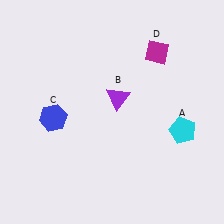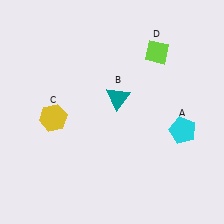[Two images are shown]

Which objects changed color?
B changed from purple to teal. C changed from blue to yellow. D changed from magenta to lime.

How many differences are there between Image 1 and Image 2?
There are 3 differences between the two images.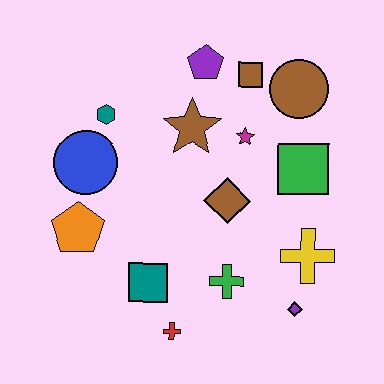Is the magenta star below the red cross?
No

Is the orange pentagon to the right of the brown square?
No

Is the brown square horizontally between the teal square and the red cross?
No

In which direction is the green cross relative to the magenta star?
The green cross is below the magenta star.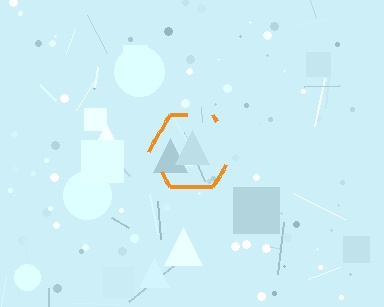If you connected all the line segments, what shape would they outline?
They would outline a hexagon.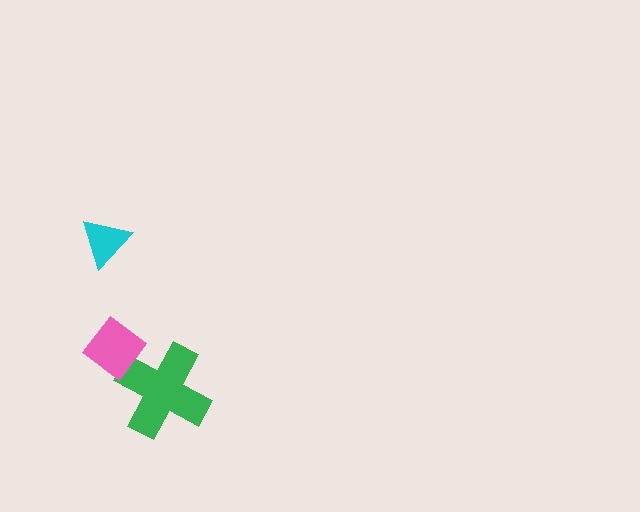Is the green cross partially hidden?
Yes, it is partially covered by another shape.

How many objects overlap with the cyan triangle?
0 objects overlap with the cyan triangle.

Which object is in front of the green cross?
The pink diamond is in front of the green cross.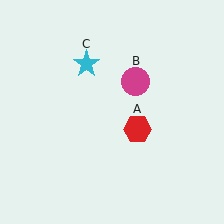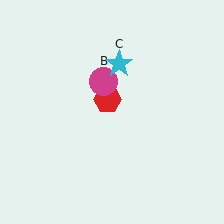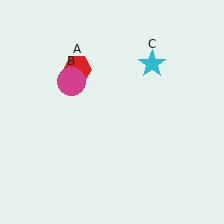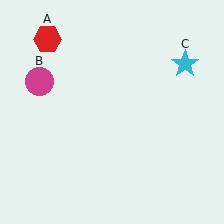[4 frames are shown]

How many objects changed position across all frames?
3 objects changed position: red hexagon (object A), magenta circle (object B), cyan star (object C).